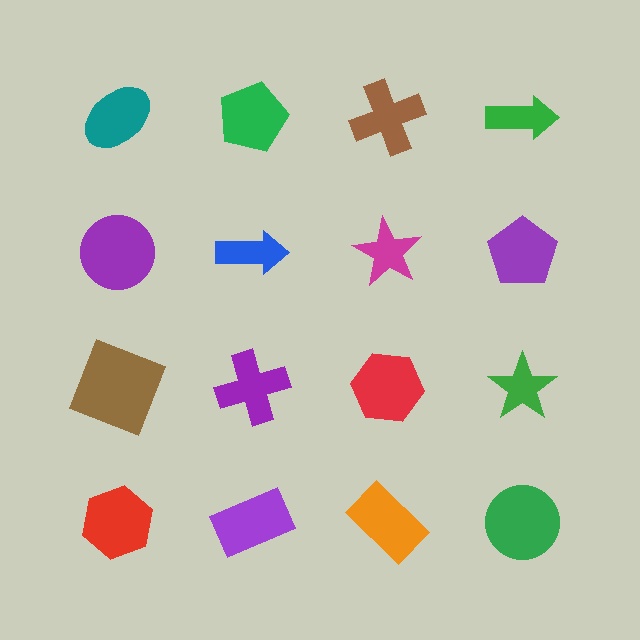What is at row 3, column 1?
A brown square.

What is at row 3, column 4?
A green star.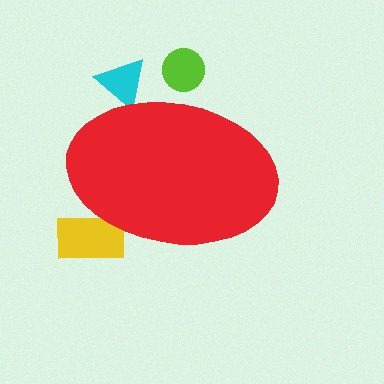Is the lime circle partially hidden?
Yes, the lime circle is partially hidden behind the red ellipse.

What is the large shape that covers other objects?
A red ellipse.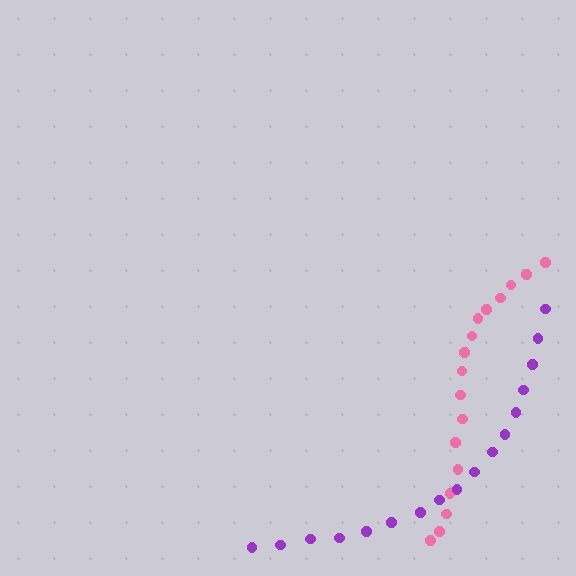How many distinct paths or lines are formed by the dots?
There are 2 distinct paths.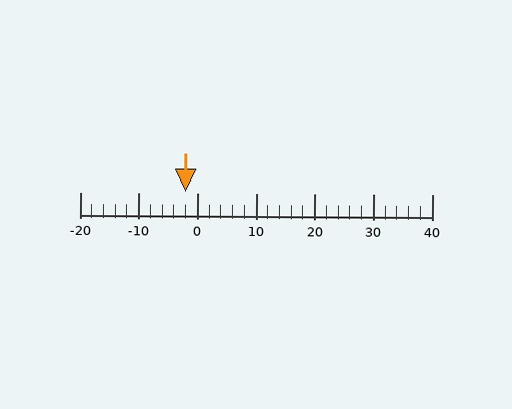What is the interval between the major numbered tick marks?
The major tick marks are spaced 10 units apart.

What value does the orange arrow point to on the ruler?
The orange arrow points to approximately -2.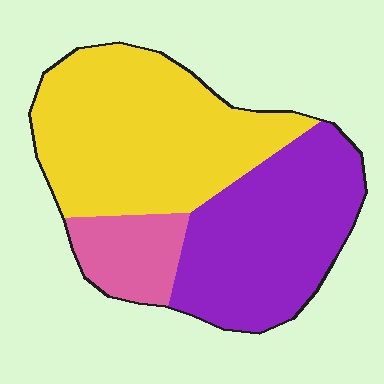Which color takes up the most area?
Yellow, at roughly 50%.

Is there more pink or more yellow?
Yellow.